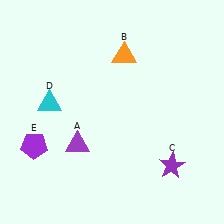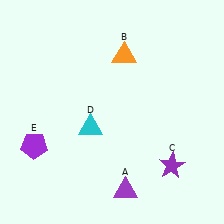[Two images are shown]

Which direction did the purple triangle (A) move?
The purple triangle (A) moved right.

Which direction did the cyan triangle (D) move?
The cyan triangle (D) moved right.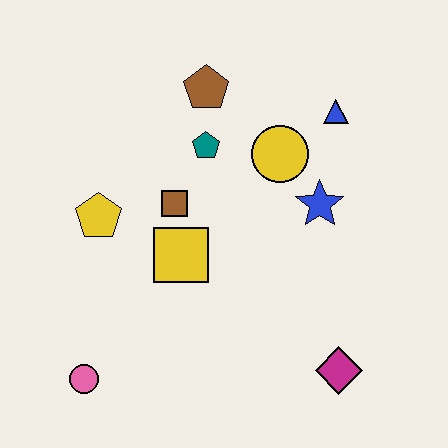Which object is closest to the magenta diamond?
The blue star is closest to the magenta diamond.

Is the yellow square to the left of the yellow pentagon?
No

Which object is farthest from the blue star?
The pink circle is farthest from the blue star.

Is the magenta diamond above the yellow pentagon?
No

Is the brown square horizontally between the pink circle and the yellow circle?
Yes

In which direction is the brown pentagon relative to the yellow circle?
The brown pentagon is to the left of the yellow circle.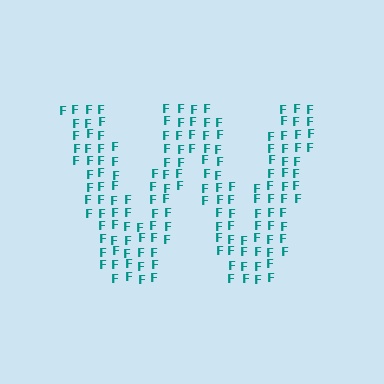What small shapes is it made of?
It is made of small letter F's.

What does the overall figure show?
The overall figure shows the letter W.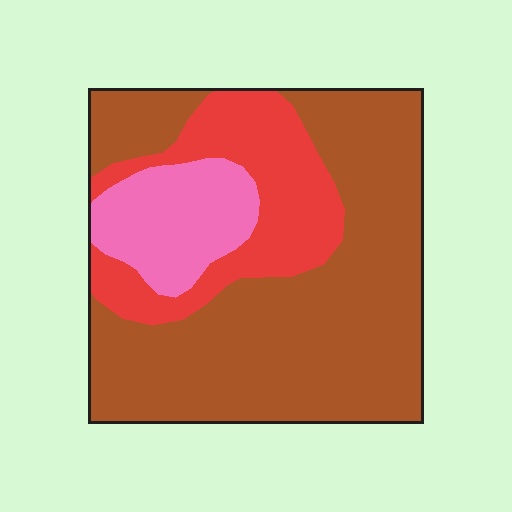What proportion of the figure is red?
Red covers around 25% of the figure.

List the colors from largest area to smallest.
From largest to smallest: brown, red, pink.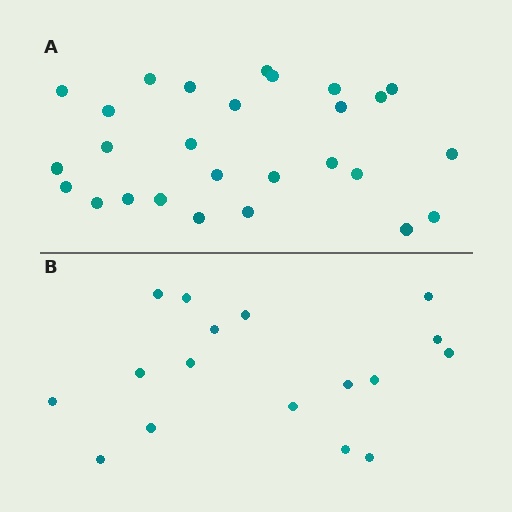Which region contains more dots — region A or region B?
Region A (the top region) has more dots.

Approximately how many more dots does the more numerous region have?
Region A has roughly 10 or so more dots than region B.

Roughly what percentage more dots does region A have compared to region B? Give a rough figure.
About 60% more.